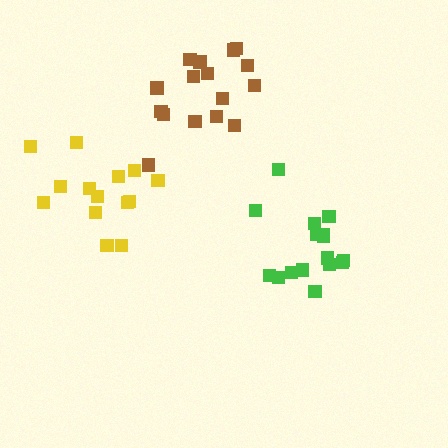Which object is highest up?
The brown cluster is topmost.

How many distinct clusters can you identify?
There are 3 distinct clusters.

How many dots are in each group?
Group 1: 14 dots, Group 2: 16 dots, Group 3: 16 dots (46 total).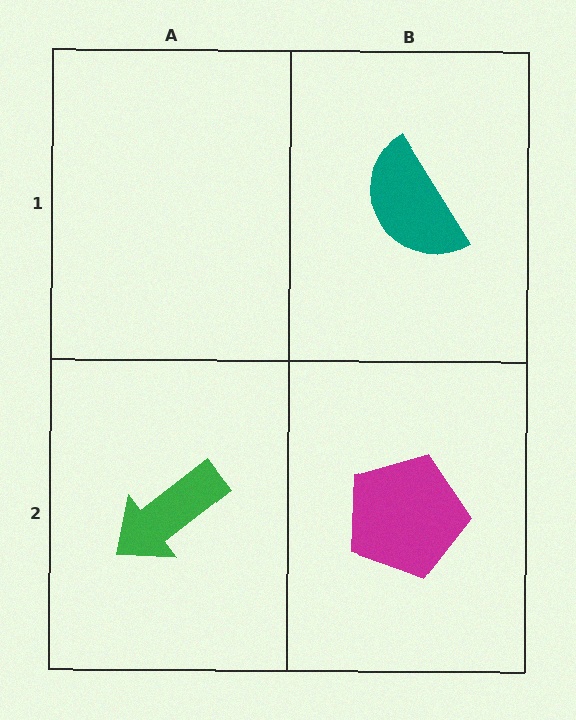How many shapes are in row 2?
2 shapes.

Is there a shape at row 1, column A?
No, that cell is empty.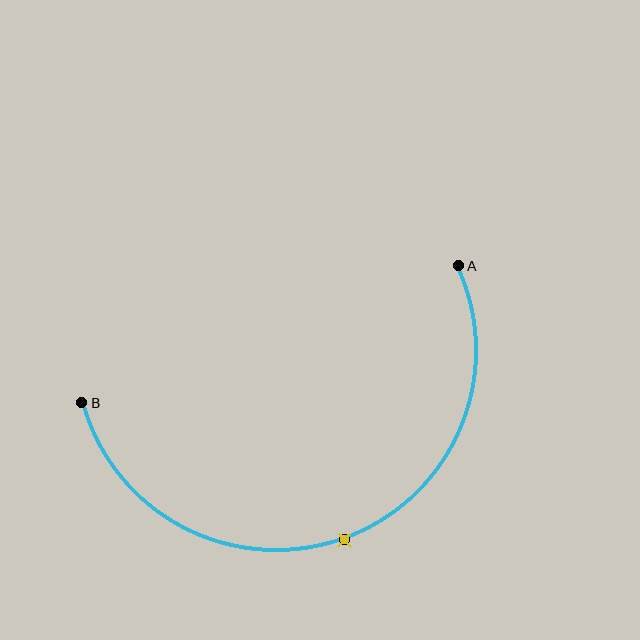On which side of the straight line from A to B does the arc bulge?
The arc bulges below the straight line connecting A and B.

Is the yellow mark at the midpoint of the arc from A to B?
Yes. The yellow mark lies on the arc at equal arc-length from both A and B — it is the arc midpoint.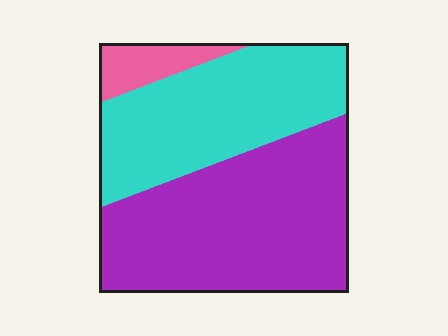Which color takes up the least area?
Pink, at roughly 10%.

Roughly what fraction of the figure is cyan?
Cyan takes up between a quarter and a half of the figure.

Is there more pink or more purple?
Purple.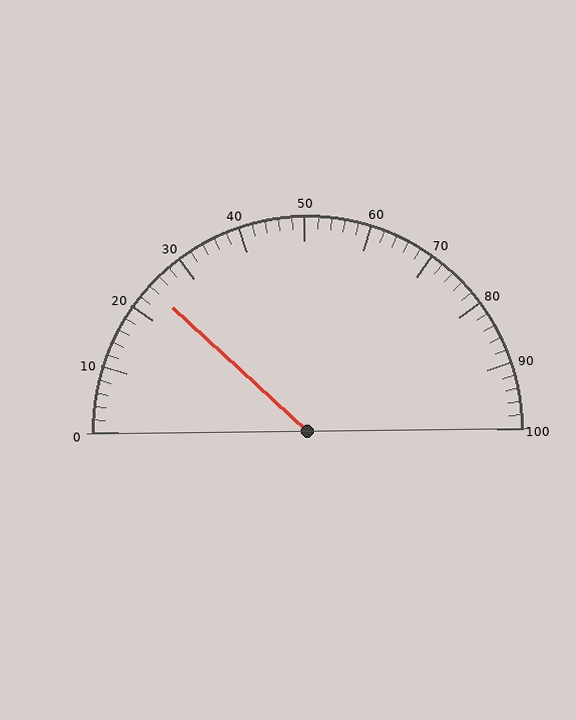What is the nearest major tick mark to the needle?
The nearest major tick mark is 20.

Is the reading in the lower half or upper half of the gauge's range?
The reading is in the lower half of the range (0 to 100).